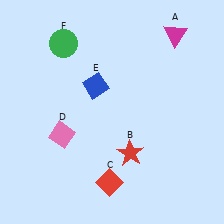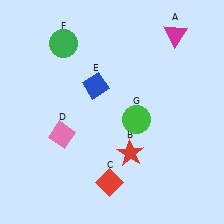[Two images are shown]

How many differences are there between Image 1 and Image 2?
There is 1 difference between the two images.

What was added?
A green circle (G) was added in Image 2.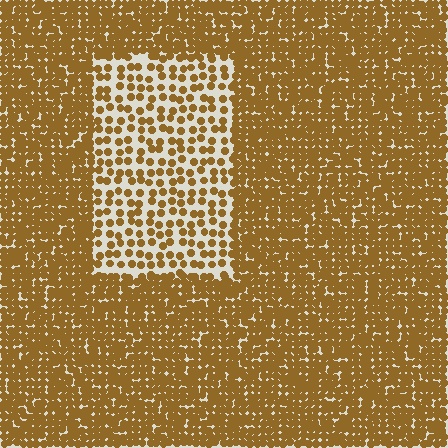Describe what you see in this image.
The image contains small brown elements arranged at two different densities. A rectangle-shaped region is visible where the elements are less densely packed than the surrounding area.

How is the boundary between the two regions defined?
The boundary is defined by a change in element density (approximately 2.4x ratio). All elements are the same color, size, and shape.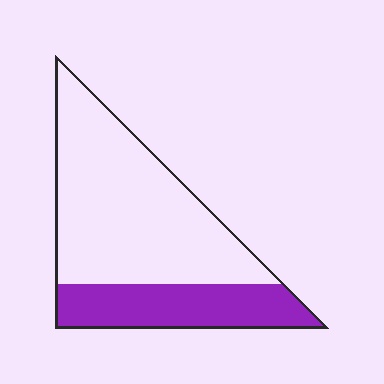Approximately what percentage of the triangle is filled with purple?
Approximately 30%.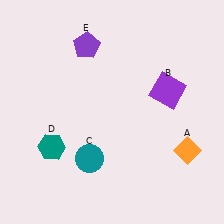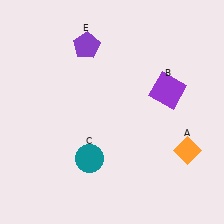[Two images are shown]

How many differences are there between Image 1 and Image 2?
There is 1 difference between the two images.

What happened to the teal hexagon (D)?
The teal hexagon (D) was removed in Image 2. It was in the bottom-left area of Image 1.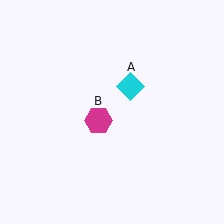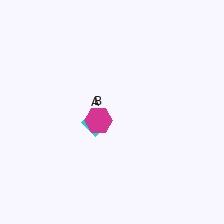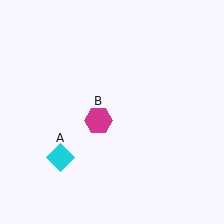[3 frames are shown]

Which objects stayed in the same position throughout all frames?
Magenta hexagon (object B) remained stationary.